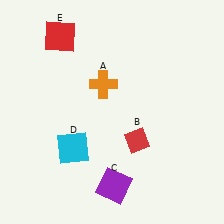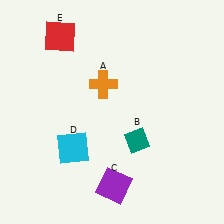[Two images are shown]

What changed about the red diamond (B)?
In Image 1, B is red. In Image 2, it changed to teal.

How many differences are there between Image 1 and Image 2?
There is 1 difference between the two images.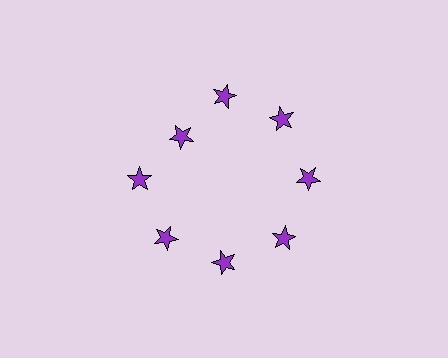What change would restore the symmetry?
The symmetry would be restored by moving it outward, back onto the ring so that all 8 stars sit at equal angles and equal distance from the center.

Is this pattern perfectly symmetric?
No. The 8 purple stars are arranged in a ring, but one element near the 10 o'clock position is pulled inward toward the center, breaking the 8-fold rotational symmetry.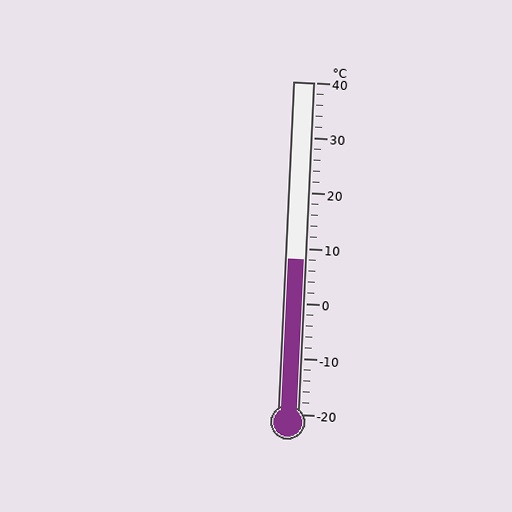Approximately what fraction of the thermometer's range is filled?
The thermometer is filled to approximately 45% of its range.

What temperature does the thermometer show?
The thermometer shows approximately 8°C.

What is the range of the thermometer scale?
The thermometer scale ranges from -20°C to 40°C.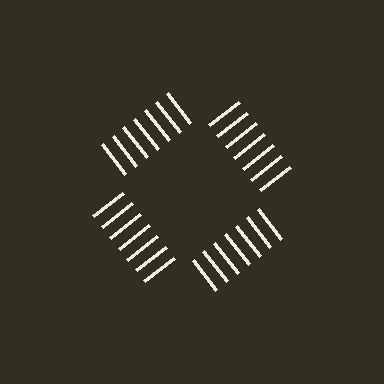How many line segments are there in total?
28 — 7 along each of the 4 edges.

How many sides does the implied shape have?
4 sides — the line-ends trace a square.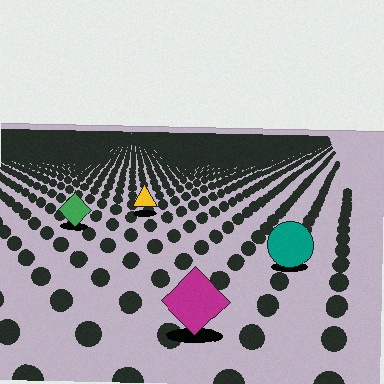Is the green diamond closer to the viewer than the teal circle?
No. The teal circle is closer — you can tell from the texture gradient: the ground texture is coarser near it.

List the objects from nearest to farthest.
From nearest to farthest: the magenta diamond, the teal circle, the green diamond, the yellow triangle.